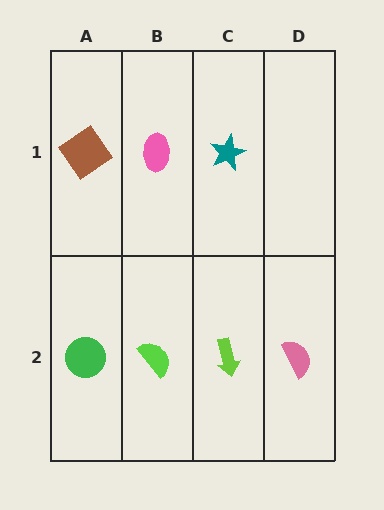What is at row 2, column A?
A green circle.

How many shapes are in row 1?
3 shapes.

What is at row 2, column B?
A lime semicircle.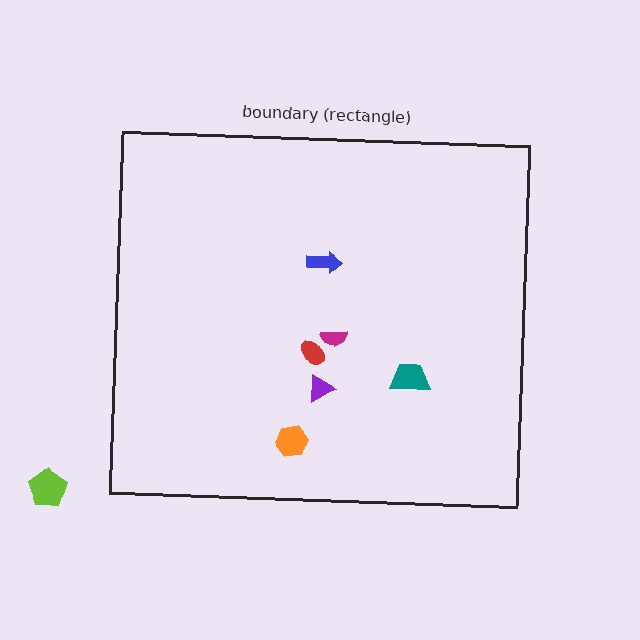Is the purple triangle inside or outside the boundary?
Inside.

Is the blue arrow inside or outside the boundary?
Inside.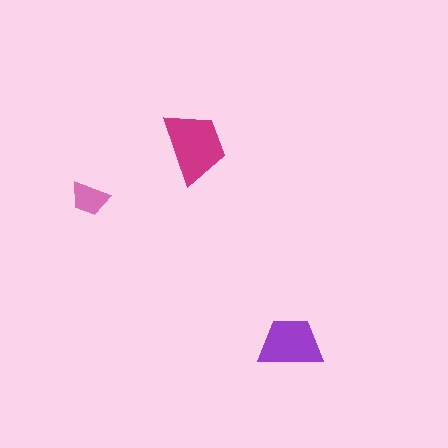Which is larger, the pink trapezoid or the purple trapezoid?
The purple one.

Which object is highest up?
The magenta trapezoid is topmost.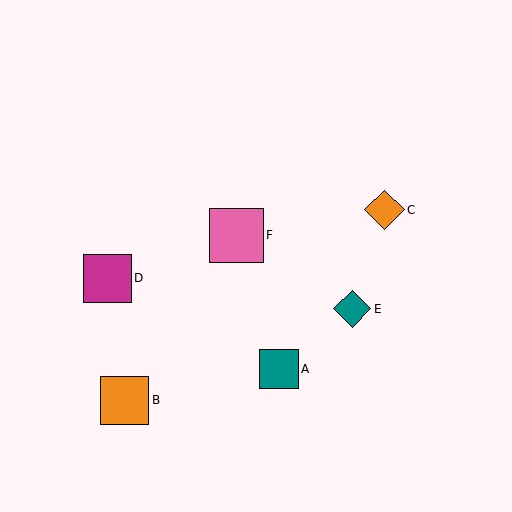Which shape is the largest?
The pink square (labeled F) is the largest.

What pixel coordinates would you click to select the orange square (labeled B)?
Click at (124, 400) to select the orange square B.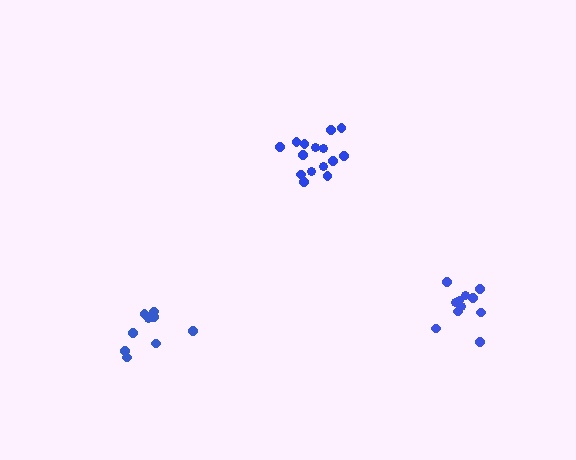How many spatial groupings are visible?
There are 3 spatial groupings.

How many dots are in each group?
Group 1: 11 dots, Group 2: 11 dots, Group 3: 15 dots (37 total).